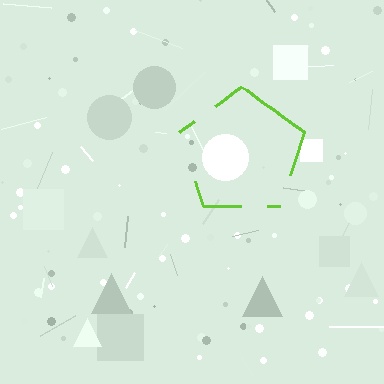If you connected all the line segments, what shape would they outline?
They would outline a pentagon.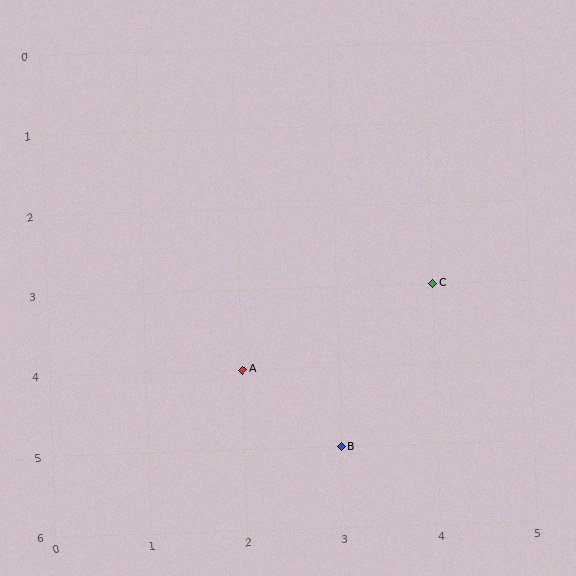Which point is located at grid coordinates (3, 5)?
Point B is at (3, 5).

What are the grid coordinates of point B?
Point B is at grid coordinates (3, 5).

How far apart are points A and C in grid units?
Points A and C are 2 columns and 1 row apart (about 2.2 grid units diagonally).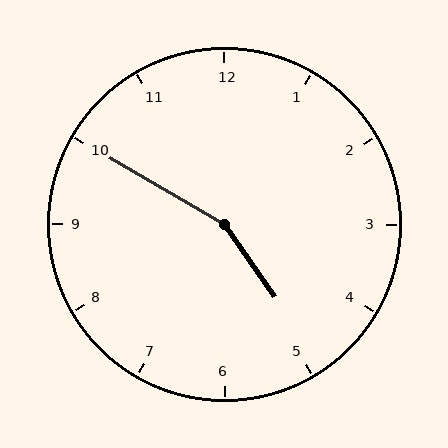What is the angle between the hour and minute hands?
Approximately 155 degrees.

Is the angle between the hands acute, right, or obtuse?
It is obtuse.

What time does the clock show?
4:50.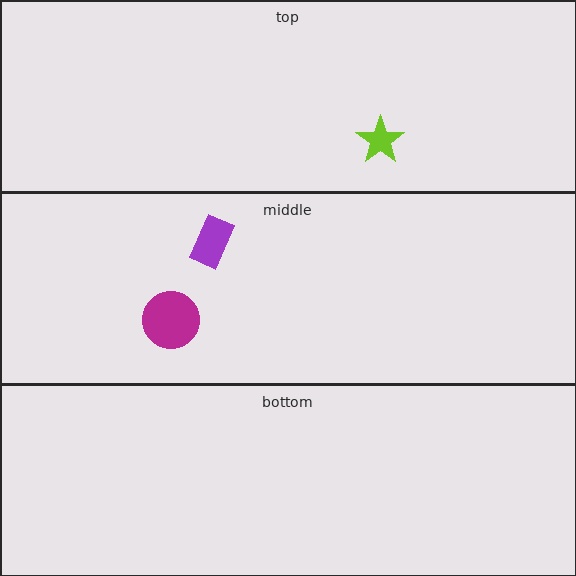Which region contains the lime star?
The top region.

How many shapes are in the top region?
1.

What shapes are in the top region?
The lime star.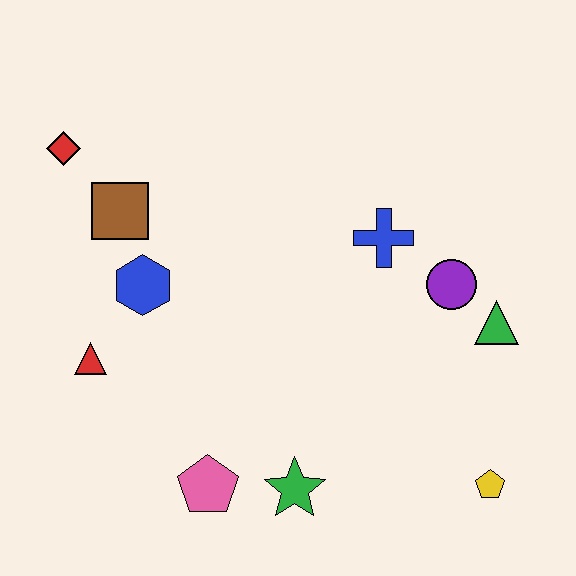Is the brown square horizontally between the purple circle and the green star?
No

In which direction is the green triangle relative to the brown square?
The green triangle is to the right of the brown square.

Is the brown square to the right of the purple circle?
No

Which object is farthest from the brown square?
The yellow pentagon is farthest from the brown square.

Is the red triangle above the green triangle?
No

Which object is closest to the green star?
The pink pentagon is closest to the green star.